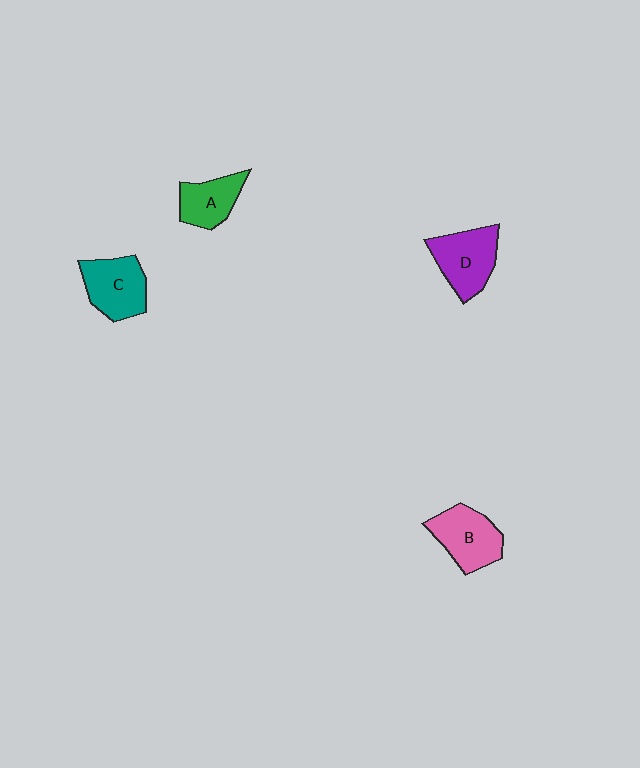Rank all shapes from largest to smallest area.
From largest to smallest: D (purple), B (pink), C (teal), A (green).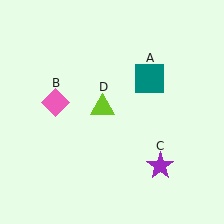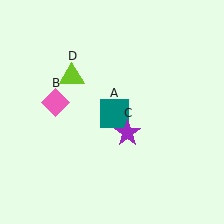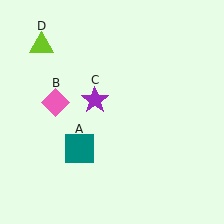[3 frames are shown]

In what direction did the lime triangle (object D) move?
The lime triangle (object D) moved up and to the left.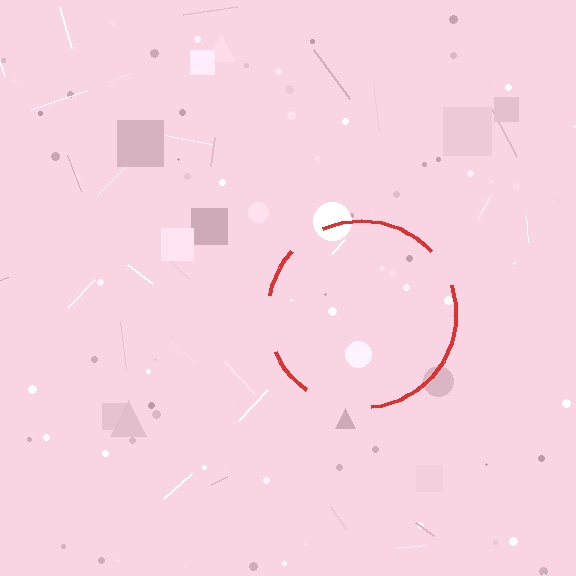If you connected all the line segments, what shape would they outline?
They would outline a circle.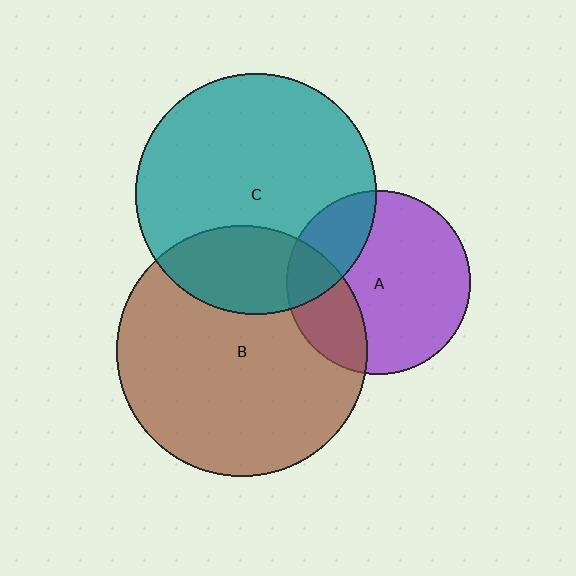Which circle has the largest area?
Circle B (brown).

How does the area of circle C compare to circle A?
Approximately 1.7 times.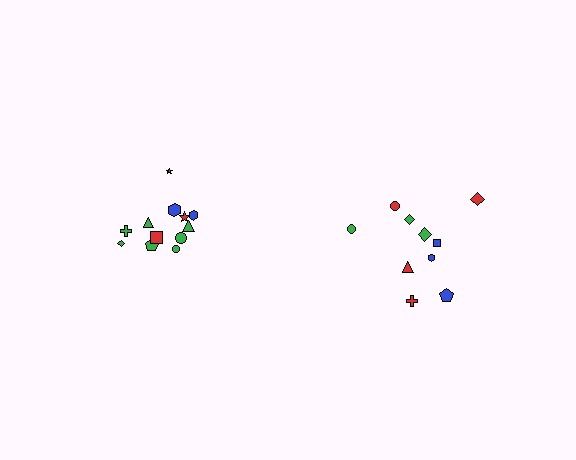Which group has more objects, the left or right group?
The left group.